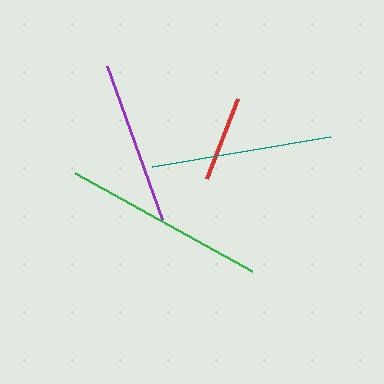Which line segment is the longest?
The green line is the longest at approximately 202 pixels.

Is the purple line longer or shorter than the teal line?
The teal line is longer than the purple line.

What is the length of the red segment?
The red segment is approximately 85 pixels long.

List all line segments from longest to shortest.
From longest to shortest: green, teal, purple, red.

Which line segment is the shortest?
The red line is the shortest at approximately 85 pixels.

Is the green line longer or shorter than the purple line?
The green line is longer than the purple line.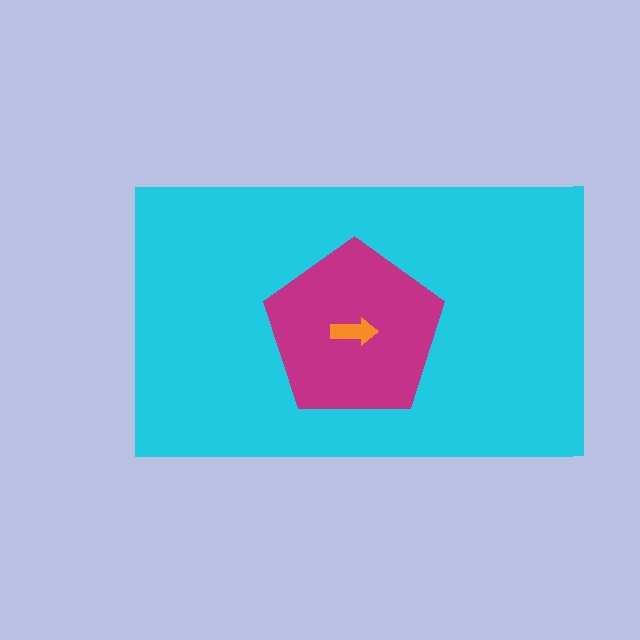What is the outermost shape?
The cyan rectangle.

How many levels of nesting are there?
3.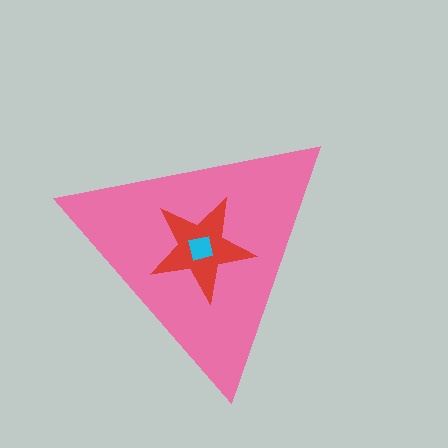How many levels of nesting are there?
3.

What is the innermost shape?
The cyan square.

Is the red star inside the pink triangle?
Yes.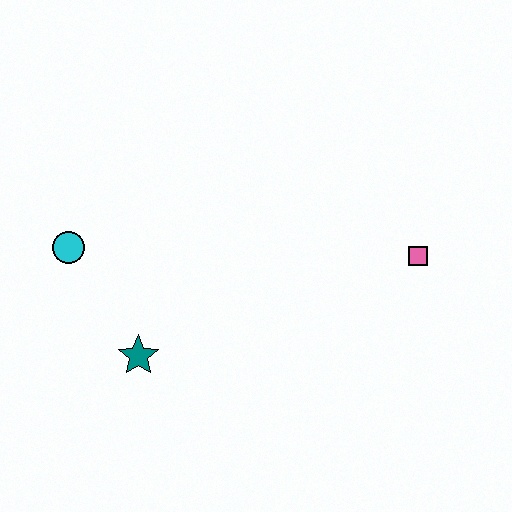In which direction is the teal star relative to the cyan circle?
The teal star is below the cyan circle.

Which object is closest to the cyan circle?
The teal star is closest to the cyan circle.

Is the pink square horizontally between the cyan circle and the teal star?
No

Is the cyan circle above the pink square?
Yes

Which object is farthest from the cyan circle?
The pink square is farthest from the cyan circle.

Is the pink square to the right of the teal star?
Yes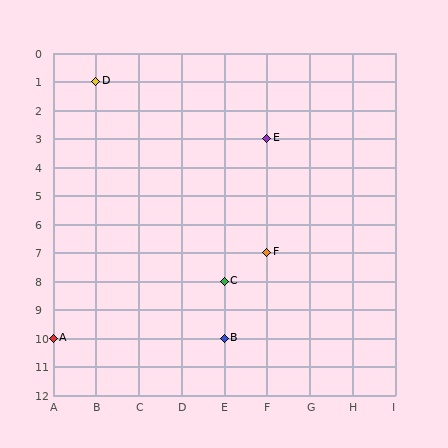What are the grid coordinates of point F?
Point F is at grid coordinates (F, 7).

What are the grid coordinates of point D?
Point D is at grid coordinates (B, 1).